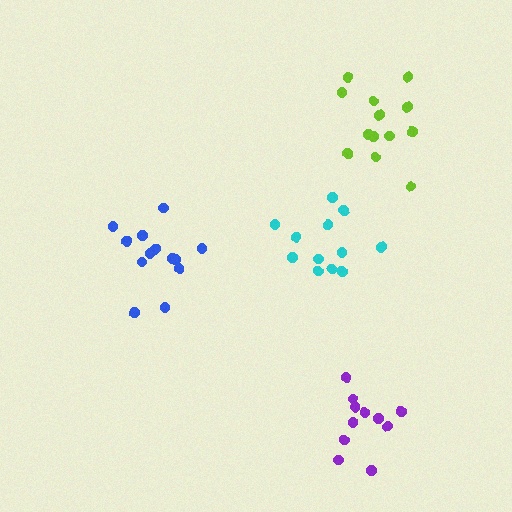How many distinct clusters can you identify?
There are 4 distinct clusters.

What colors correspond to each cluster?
The clusters are colored: cyan, blue, lime, purple.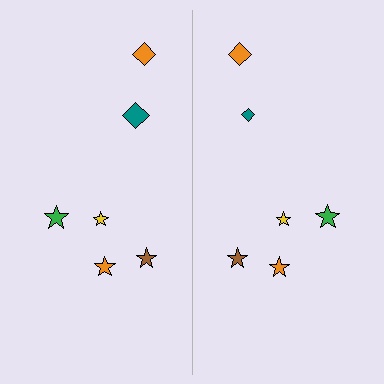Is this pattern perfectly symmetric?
No, the pattern is not perfectly symmetric. The teal diamond on the right side has a different size than its mirror counterpart.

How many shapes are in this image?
There are 12 shapes in this image.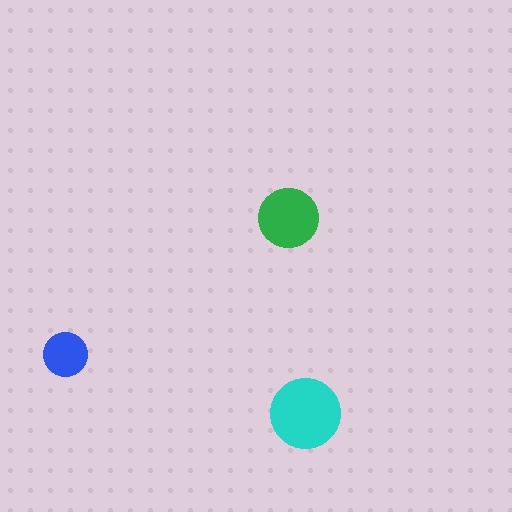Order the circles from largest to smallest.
the cyan one, the green one, the blue one.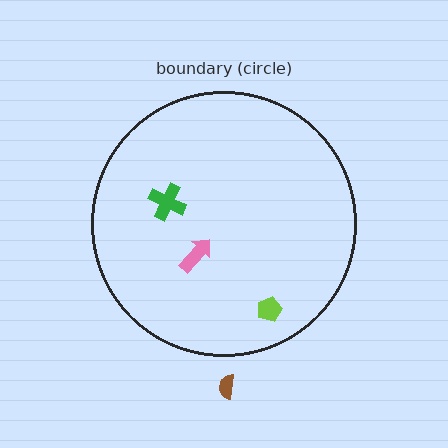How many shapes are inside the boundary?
3 inside, 1 outside.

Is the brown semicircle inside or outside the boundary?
Outside.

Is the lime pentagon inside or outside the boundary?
Inside.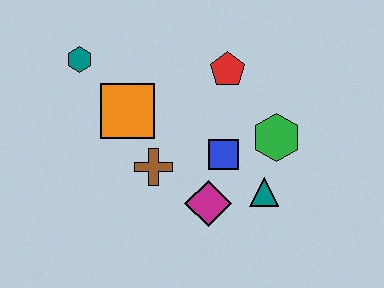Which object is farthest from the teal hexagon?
The teal triangle is farthest from the teal hexagon.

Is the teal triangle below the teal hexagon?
Yes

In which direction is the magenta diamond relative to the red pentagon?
The magenta diamond is below the red pentagon.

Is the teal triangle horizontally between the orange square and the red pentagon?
No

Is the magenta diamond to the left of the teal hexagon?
No